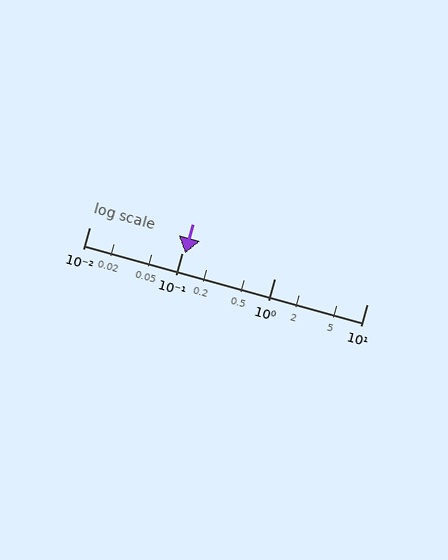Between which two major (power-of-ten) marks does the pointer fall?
The pointer is between 0.1 and 1.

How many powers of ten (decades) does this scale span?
The scale spans 3 decades, from 0.01 to 10.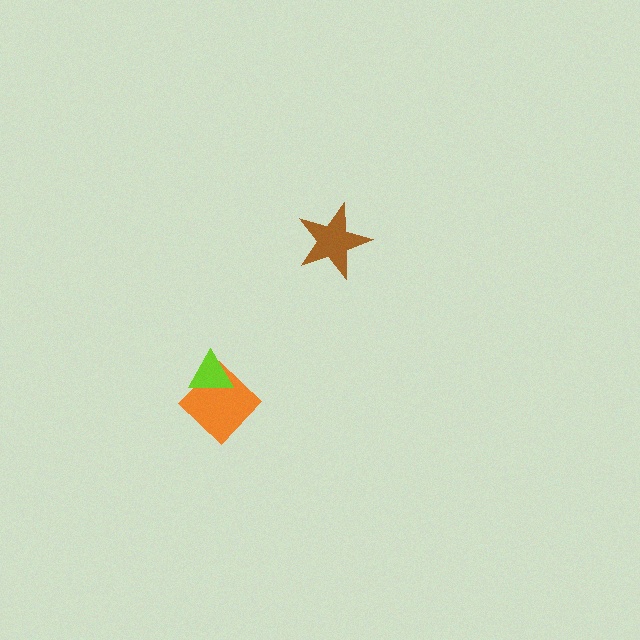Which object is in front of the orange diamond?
The lime triangle is in front of the orange diamond.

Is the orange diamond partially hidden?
Yes, it is partially covered by another shape.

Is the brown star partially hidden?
No, no other shape covers it.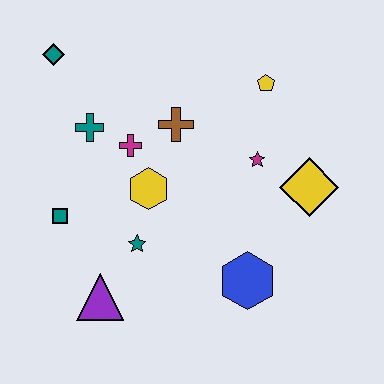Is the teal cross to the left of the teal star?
Yes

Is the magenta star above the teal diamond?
No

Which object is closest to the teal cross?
The magenta cross is closest to the teal cross.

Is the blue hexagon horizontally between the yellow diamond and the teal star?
Yes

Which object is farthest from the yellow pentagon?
The purple triangle is farthest from the yellow pentagon.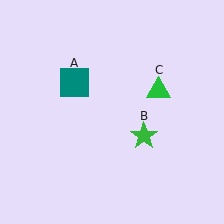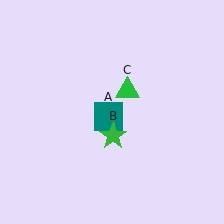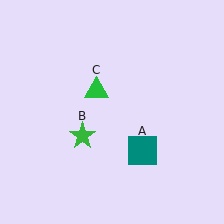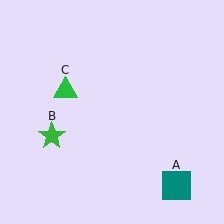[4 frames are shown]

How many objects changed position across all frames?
3 objects changed position: teal square (object A), green star (object B), green triangle (object C).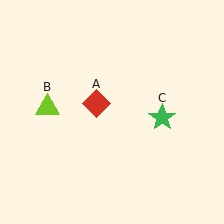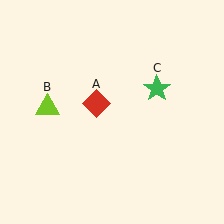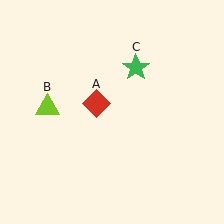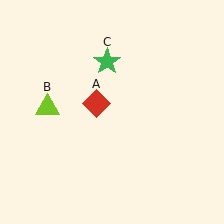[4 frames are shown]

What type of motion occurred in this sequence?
The green star (object C) rotated counterclockwise around the center of the scene.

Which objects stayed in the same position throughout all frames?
Red diamond (object A) and lime triangle (object B) remained stationary.